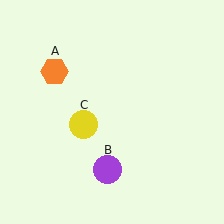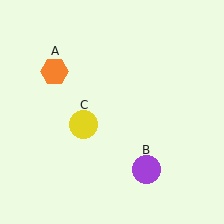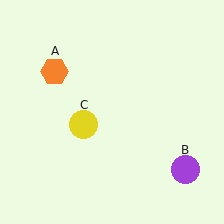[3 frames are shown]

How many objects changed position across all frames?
1 object changed position: purple circle (object B).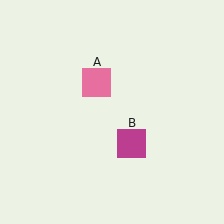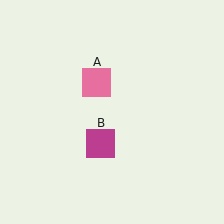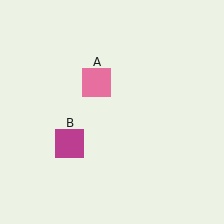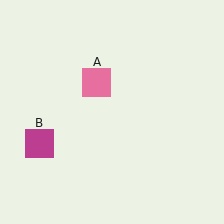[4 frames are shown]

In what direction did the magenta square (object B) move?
The magenta square (object B) moved left.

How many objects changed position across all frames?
1 object changed position: magenta square (object B).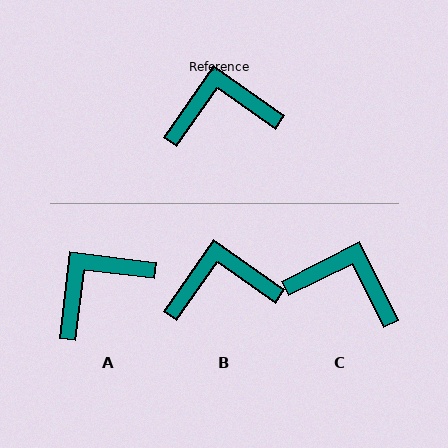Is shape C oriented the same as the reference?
No, it is off by about 28 degrees.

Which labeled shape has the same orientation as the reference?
B.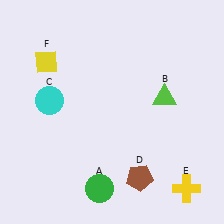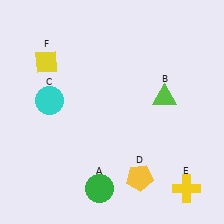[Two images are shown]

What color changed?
The pentagon (D) changed from brown in Image 1 to yellow in Image 2.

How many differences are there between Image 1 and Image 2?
There is 1 difference between the two images.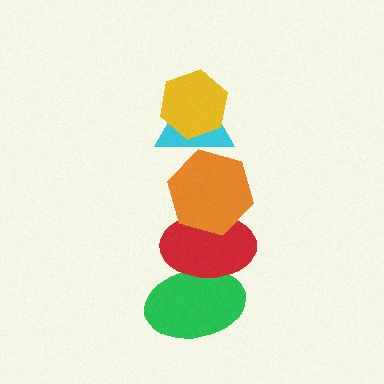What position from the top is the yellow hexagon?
The yellow hexagon is 1st from the top.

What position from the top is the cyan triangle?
The cyan triangle is 2nd from the top.